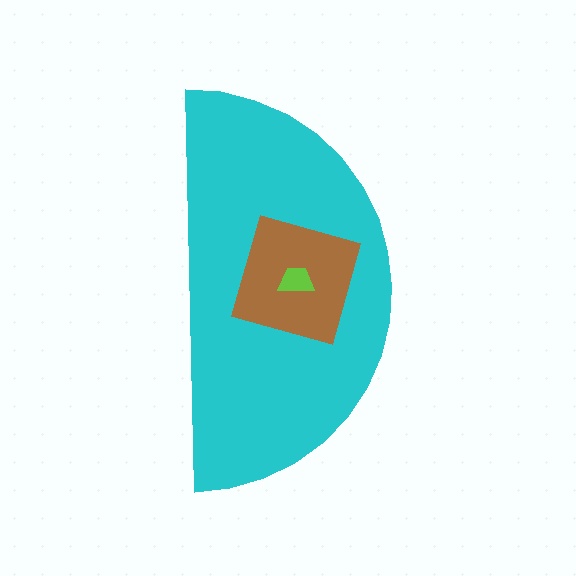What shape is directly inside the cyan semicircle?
The brown diamond.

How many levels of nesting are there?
3.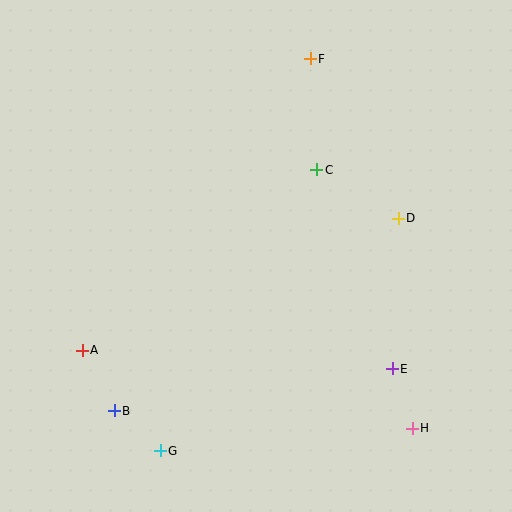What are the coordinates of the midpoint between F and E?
The midpoint between F and E is at (351, 214).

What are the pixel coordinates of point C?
Point C is at (317, 170).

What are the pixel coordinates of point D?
Point D is at (398, 218).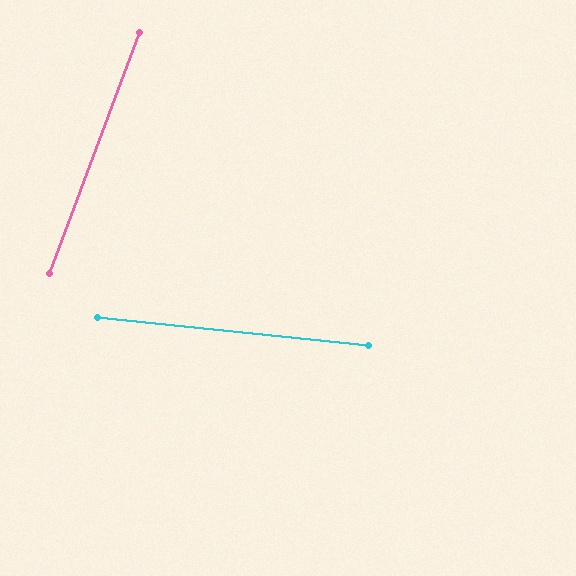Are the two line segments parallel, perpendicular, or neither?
Neither parallel nor perpendicular — they differ by about 75°.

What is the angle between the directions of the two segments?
Approximately 75 degrees.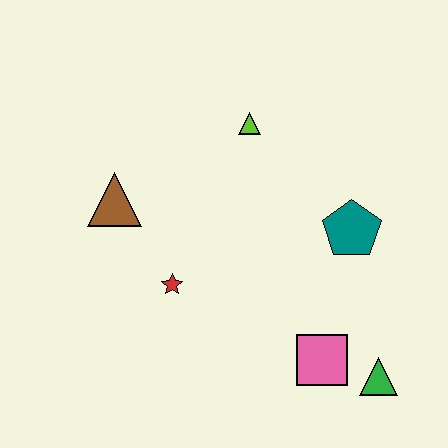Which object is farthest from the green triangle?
The brown triangle is farthest from the green triangle.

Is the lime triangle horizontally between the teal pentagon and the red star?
Yes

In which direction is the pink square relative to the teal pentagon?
The pink square is below the teal pentagon.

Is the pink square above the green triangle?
Yes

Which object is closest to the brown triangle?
The red star is closest to the brown triangle.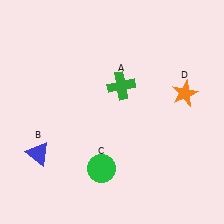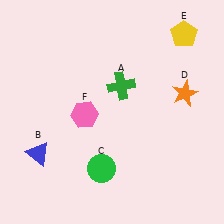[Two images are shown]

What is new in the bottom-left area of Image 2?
A pink hexagon (F) was added in the bottom-left area of Image 2.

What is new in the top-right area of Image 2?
A yellow pentagon (E) was added in the top-right area of Image 2.